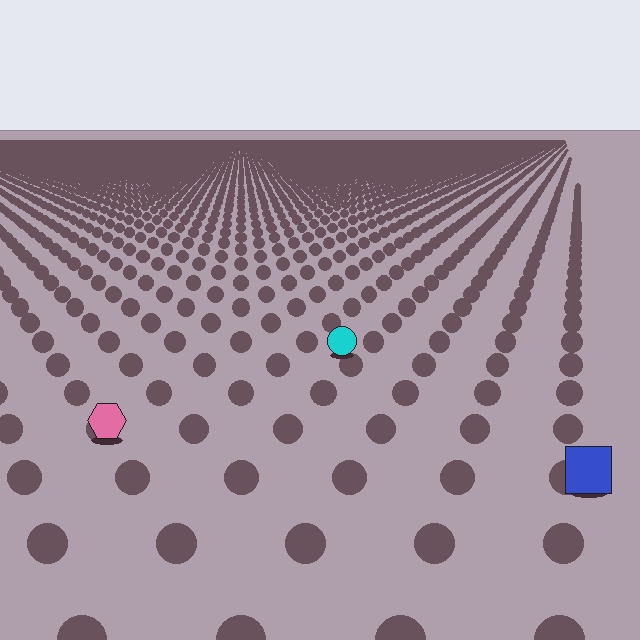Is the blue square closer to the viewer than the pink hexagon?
Yes. The blue square is closer — you can tell from the texture gradient: the ground texture is coarser near it.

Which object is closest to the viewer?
The blue square is closest. The texture marks near it are larger and more spread out.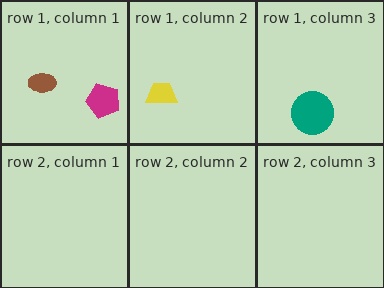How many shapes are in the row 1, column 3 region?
1.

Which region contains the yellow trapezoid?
The row 1, column 2 region.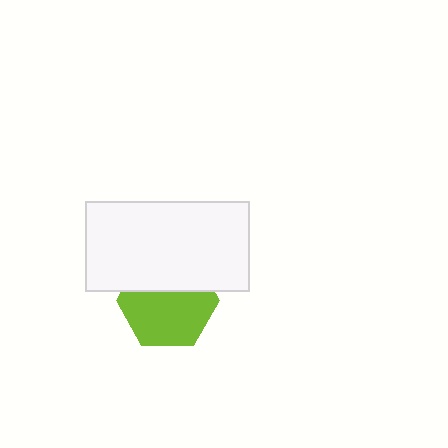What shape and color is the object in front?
The object in front is a white rectangle.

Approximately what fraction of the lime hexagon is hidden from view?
Roughly 37% of the lime hexagon is hidden behind the white rectangle.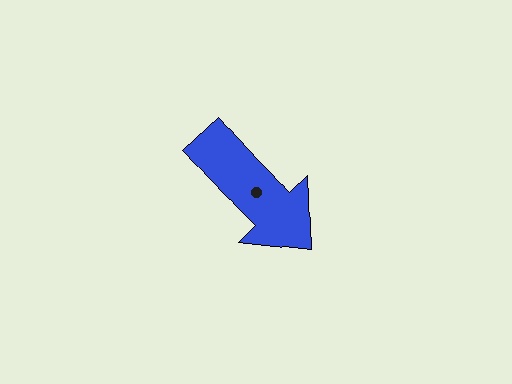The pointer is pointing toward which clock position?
Roughly 5 o'clock.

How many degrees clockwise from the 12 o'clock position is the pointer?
Approximately 137 degrees.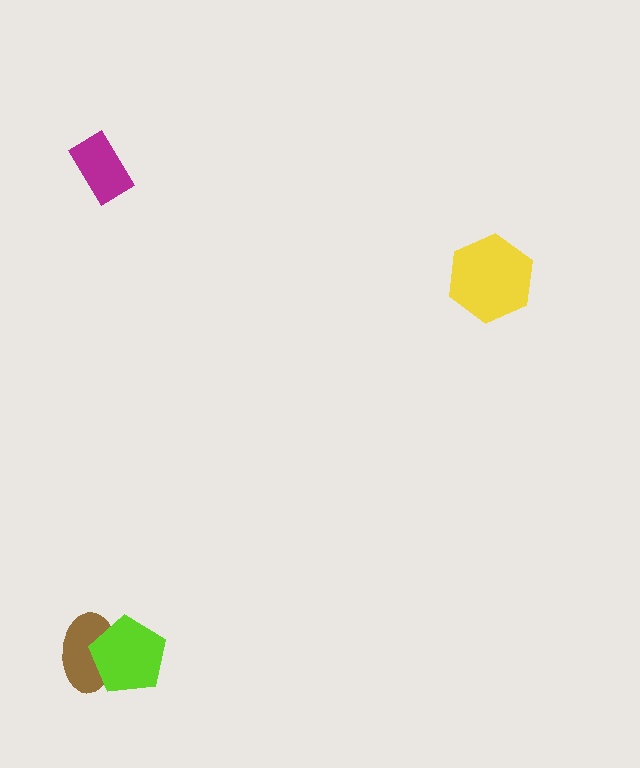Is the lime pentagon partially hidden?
No, no other shape covers it.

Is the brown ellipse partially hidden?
Yes, it is partially covered by another shape.